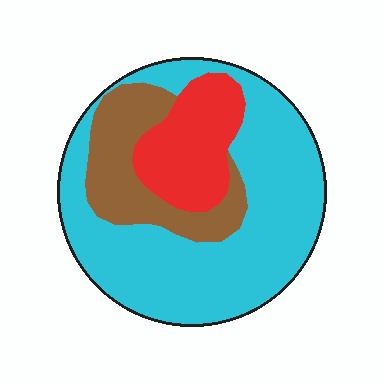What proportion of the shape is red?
Red covers 18% of the shape.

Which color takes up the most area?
Cyan, at roughly 60%.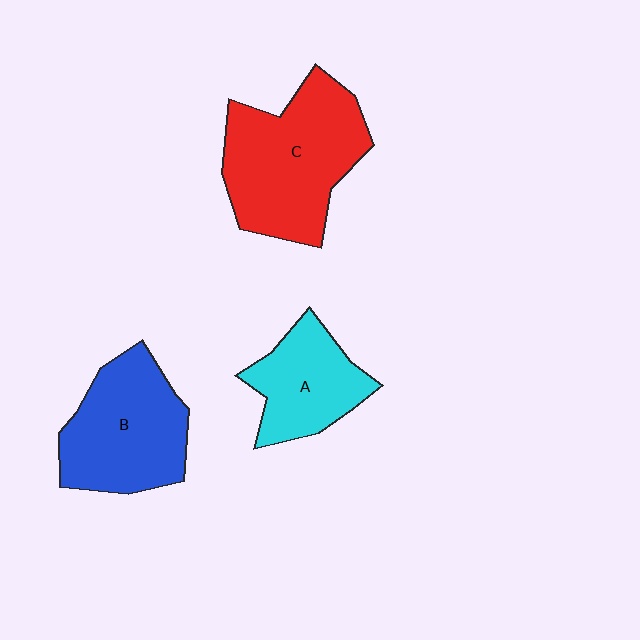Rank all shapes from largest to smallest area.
From largest to smallest: C (red), B (blue), A (cyan).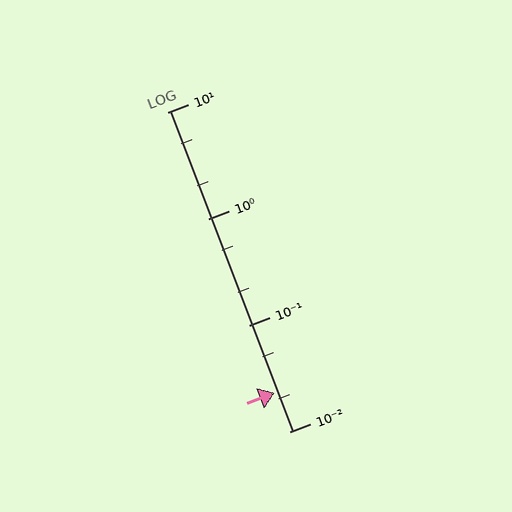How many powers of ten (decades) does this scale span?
The scale spans 3 decades, from 0.01 to 10.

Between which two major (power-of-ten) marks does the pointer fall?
The pointer is between 0.01 and 0.1.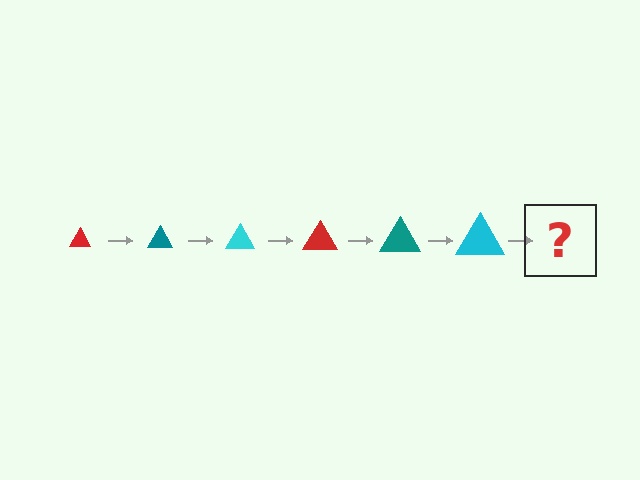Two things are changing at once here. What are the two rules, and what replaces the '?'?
The two rules are that the triangle grows larger each step and the color cycles through red, teal, and cyan. The '?' should be a red triangle, larger than the previous one.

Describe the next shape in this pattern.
It should be a red triangle, larger than the previous one.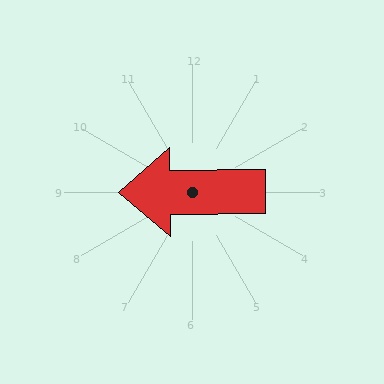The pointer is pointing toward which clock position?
Roughly 9 o'clock.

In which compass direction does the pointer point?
West.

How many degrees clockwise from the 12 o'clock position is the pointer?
Approximately 270 degrees.